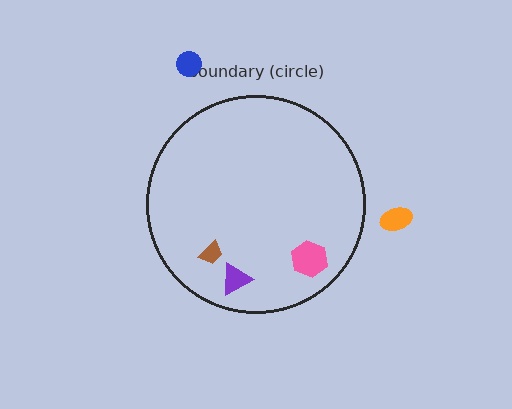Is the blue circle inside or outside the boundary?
Outside.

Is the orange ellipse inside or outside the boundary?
Outside.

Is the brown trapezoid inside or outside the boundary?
Inside.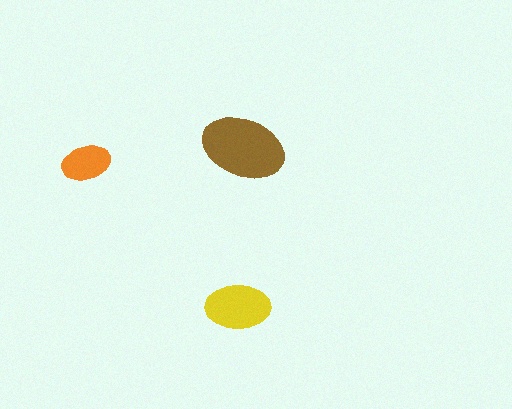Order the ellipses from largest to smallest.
the brown one, the yellow one, the orange one.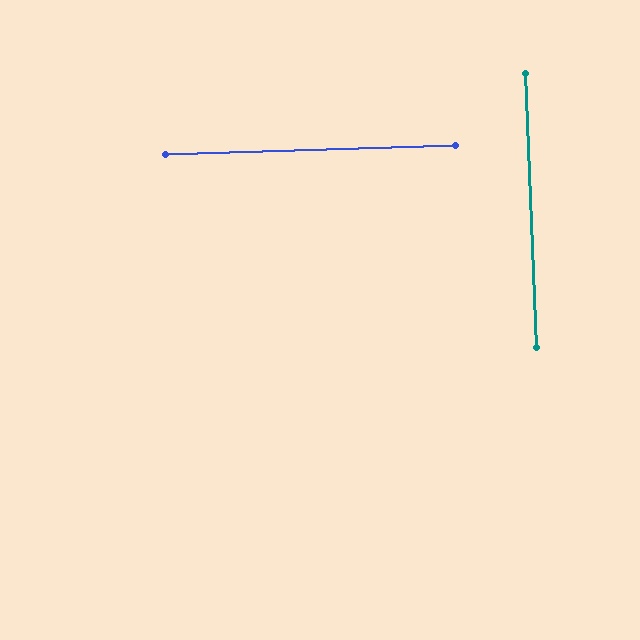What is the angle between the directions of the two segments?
Approximately 90 degrees.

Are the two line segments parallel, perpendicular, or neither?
Perpendicular — they meet at approximately 90°.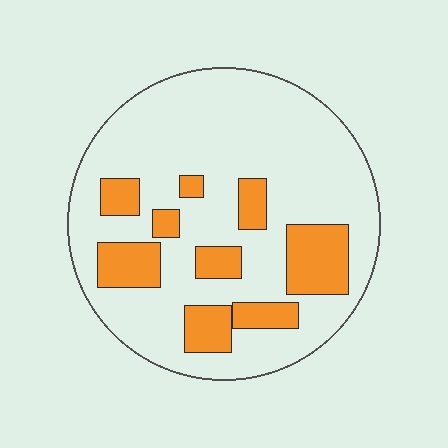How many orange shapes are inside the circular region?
9.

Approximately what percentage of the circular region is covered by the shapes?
Approximately 25%.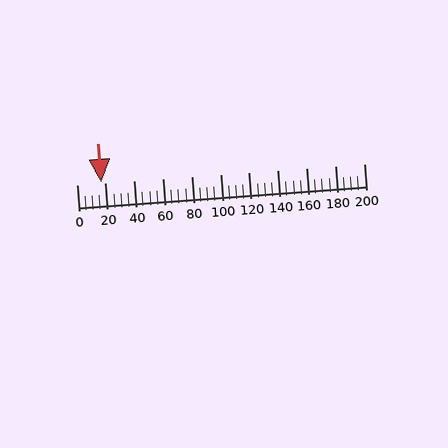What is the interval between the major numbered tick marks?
The major tick marks are spaced 20 units apart.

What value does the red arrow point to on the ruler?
The red arrow points to approximately 17.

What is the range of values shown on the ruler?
The ruler shows values from 0 to 200.